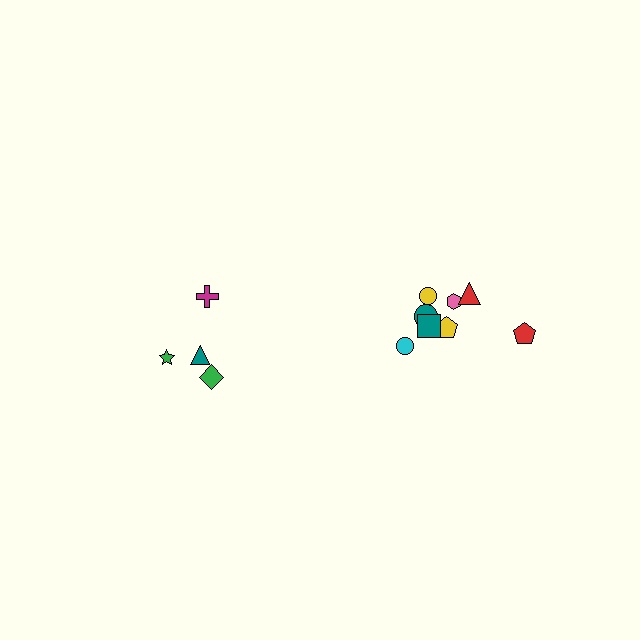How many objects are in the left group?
There are 4 objects.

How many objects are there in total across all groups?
There are 12 objects.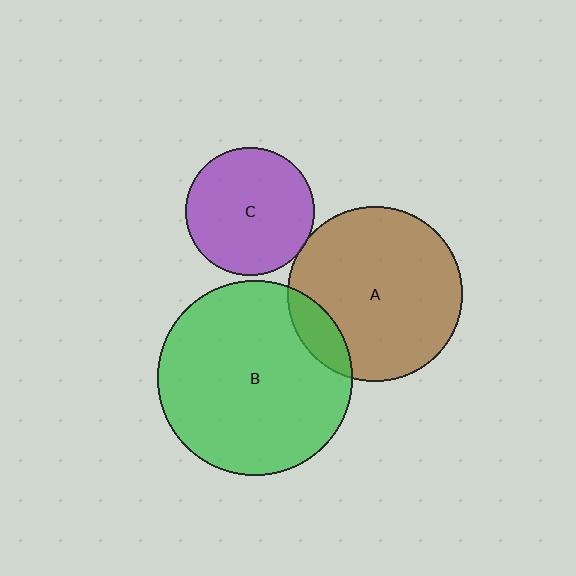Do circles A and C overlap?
Yes.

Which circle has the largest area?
Circle B (green).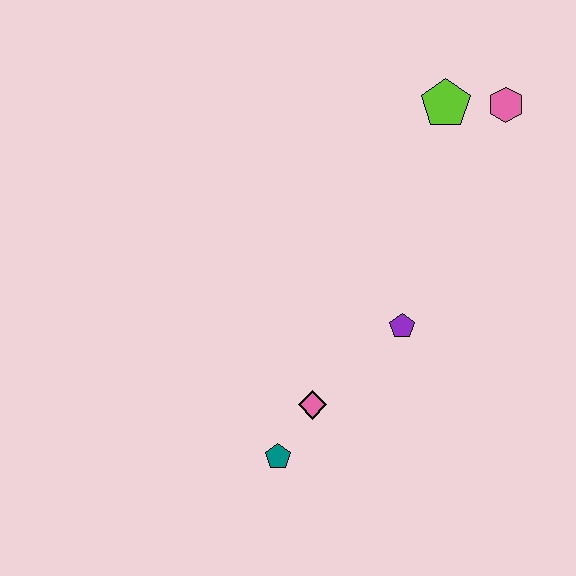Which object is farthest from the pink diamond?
The pink hexagon is farthest from the pink diamond.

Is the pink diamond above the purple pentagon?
No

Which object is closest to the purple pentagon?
The pink diamond is closest to the purple pentagon.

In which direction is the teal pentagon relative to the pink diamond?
The teal pentagon is below the pink diamond.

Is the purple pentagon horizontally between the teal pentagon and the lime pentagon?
Yes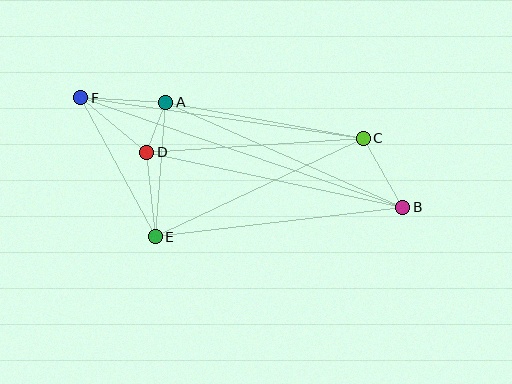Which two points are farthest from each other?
Points B and F are farthest from each other.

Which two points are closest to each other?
Points A and D are closest to each other.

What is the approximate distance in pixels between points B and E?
The distance between B and E is approximately 249 pixels.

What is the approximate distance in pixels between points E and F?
The distance between E and F is approximately 158 pixels.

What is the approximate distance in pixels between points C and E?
The distance between C and E is approximately 230 pixels.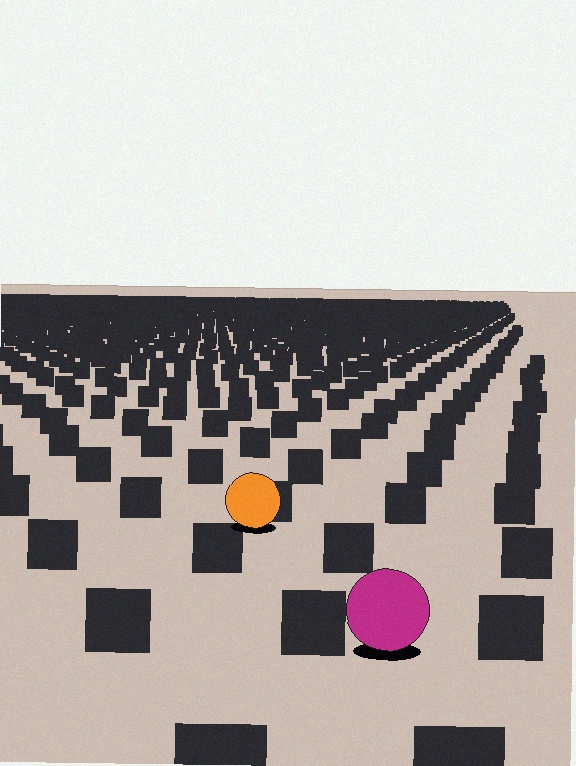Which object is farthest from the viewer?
The orange circle is farthest from the viewer. It appears smaller and the ground texture around it is denser.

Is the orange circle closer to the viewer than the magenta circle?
No. The magenta circle is closer — you can tell from the texture gradient: the ground texture is coarser near it.